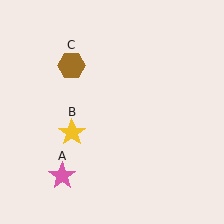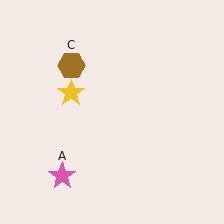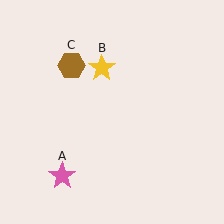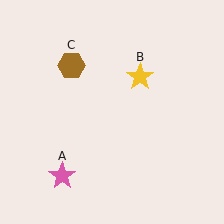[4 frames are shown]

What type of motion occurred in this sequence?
The yellow star (object B) rotated clockwise around the center of the scene.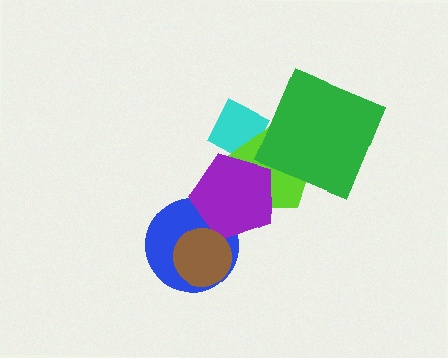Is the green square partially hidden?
No, no other shape covers it.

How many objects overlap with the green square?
1 object overlaps with the green square.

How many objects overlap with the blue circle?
2 objects overlap with the blue circle.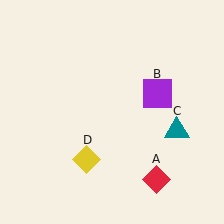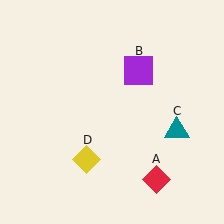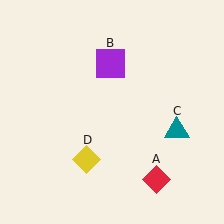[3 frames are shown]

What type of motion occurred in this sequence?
The purple square (object B) rotated counterclockwise around the center of the scene.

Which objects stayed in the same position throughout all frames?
Red diamond (object A) and teal triangle (object C) and yellow diamond (object D) remained stationary.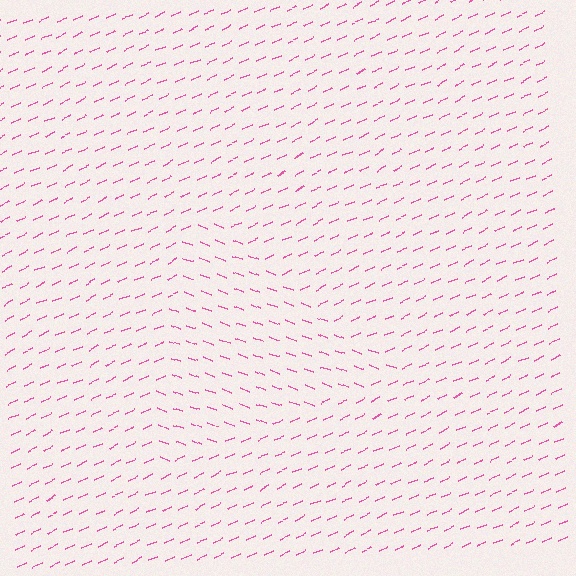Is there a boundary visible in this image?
Yes, there is a texture boundary formed by a change in line orientation.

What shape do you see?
I see a triangle.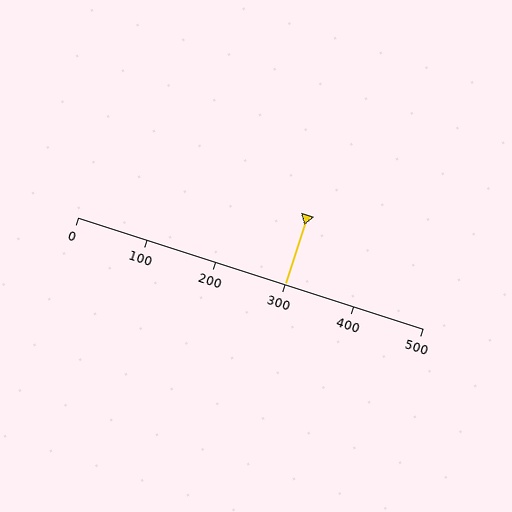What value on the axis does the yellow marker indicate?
The marker indicates approximately 300.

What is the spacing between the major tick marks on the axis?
The major ticks are spaced 100 apart.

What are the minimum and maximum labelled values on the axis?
The axis runs from 0 to 500.